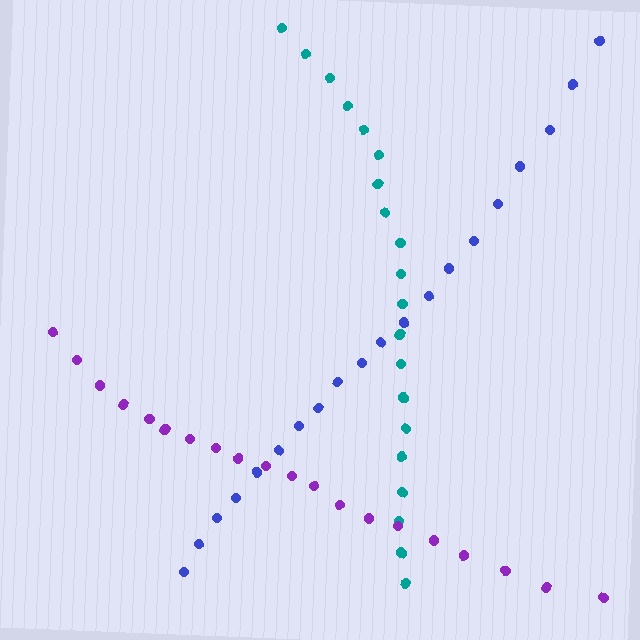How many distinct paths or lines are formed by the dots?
There are 3 distinct paths.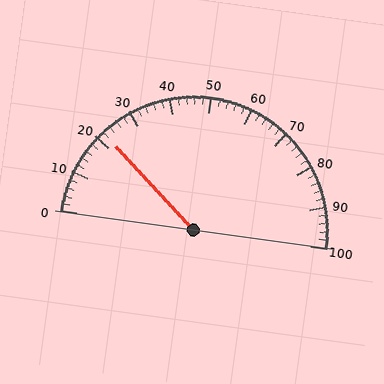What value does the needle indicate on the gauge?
The needle indicates approximately 22.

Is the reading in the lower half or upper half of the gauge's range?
The reading is in the lower half of the range (0 to 100).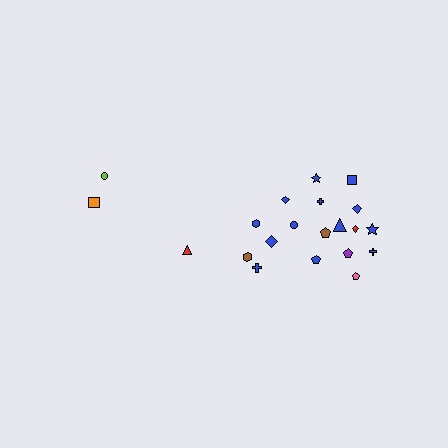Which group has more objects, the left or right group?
The right group.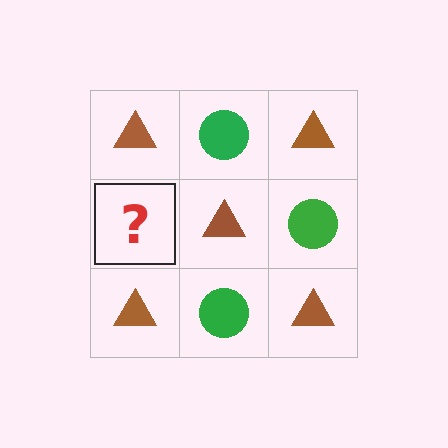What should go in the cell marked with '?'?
The missing cell should contain a green circle.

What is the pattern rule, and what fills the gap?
The rule is that it alternates brown triangle and green circle in a checkerboard pattern. The gap should be filled with a green circle.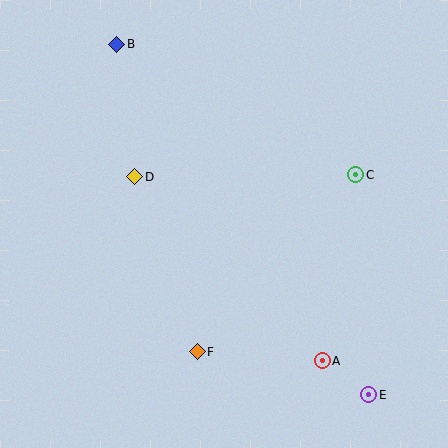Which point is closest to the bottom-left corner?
Point F is closest to the bottom-left corner.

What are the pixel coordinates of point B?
Point B is at (117, 44).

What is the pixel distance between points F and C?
The distance between F and C is 237 pixels.